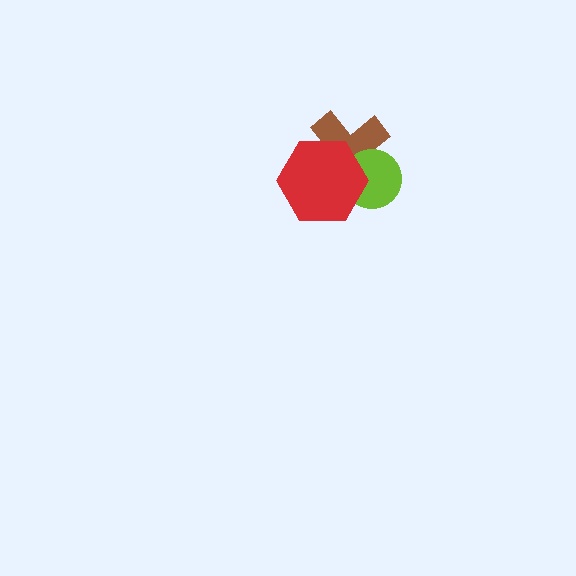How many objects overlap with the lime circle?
2 objects overlap with the lime circle.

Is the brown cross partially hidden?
Yes, it is partially covered by another shape.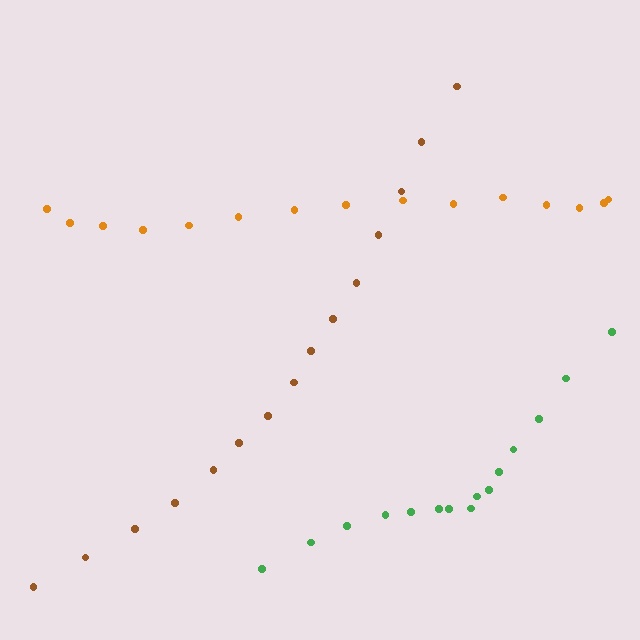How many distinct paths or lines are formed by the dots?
There are 3 distinct paths.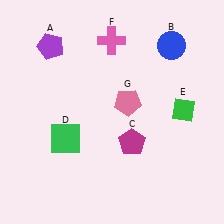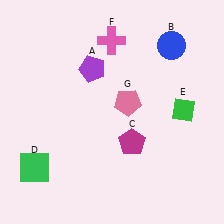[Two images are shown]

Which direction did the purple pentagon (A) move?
The purple pentagon (A) moved right.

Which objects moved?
The objects that moved are: the purple pentagon (A), the green square (D).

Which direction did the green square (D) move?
The green square (D) moved left.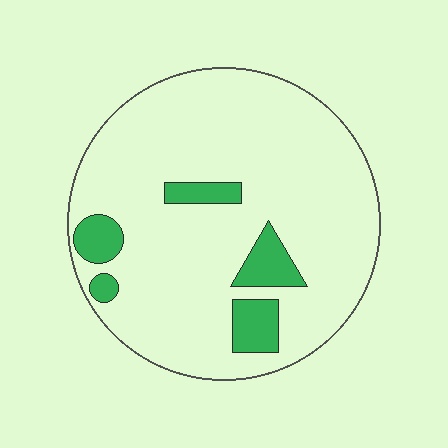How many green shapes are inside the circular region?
5.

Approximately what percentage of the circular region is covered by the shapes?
Approximately 10%.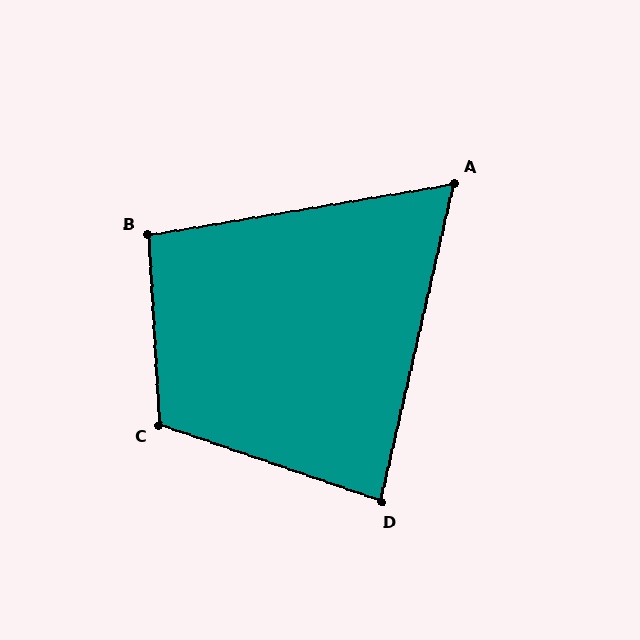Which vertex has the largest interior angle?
C, at approximately 113 degrees.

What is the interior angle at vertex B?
Approximately 96 degrees (obtuse).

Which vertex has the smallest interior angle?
A, at approximately 67 degrees.